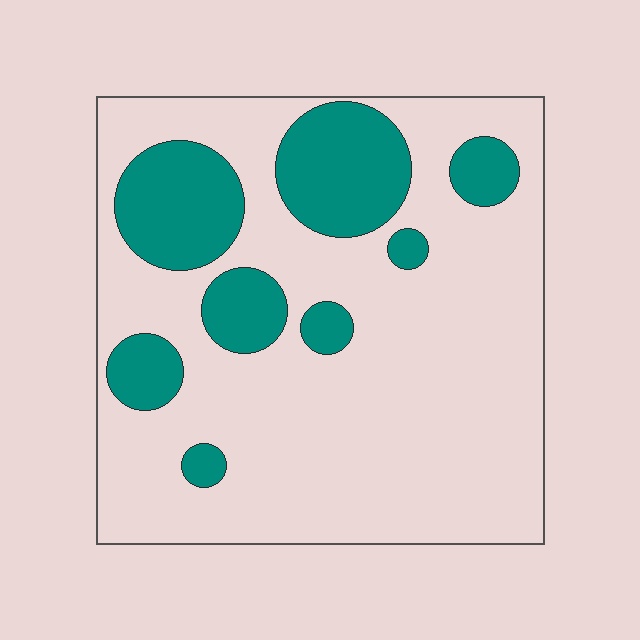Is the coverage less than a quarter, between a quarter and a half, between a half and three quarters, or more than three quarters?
Less than a quarter.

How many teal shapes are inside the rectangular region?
8.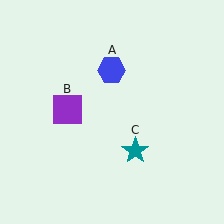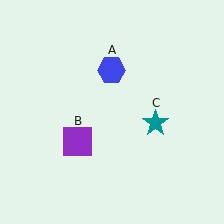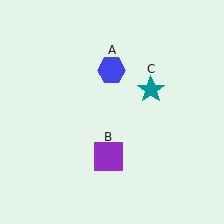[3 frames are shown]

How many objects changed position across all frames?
2 objects changed position: purple square (object B), teal star (object C).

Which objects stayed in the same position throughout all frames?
Blue hexagon (object A) remained stationary.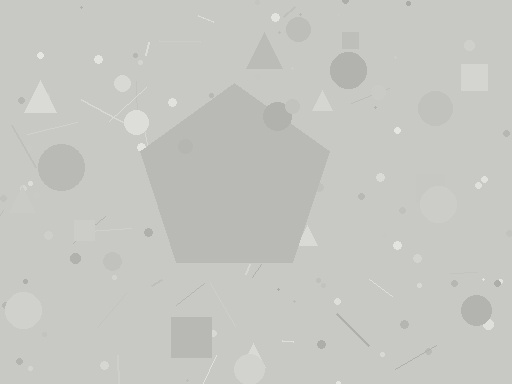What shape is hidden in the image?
A pentagon is hidden in the image.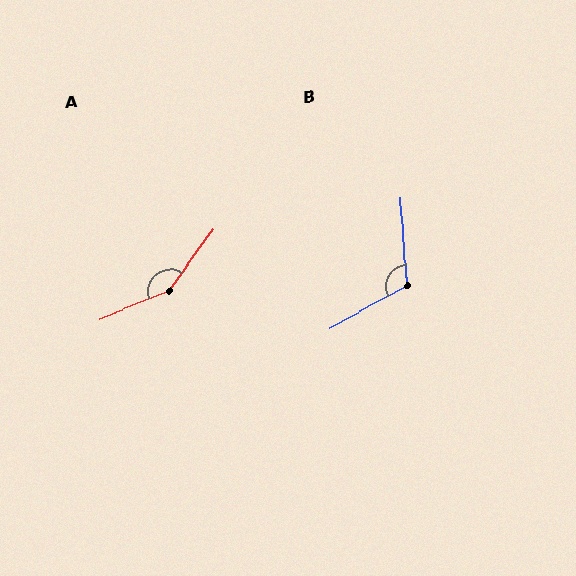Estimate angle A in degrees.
Approximately 148 degrees.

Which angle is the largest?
A, at approximately 148 degrees.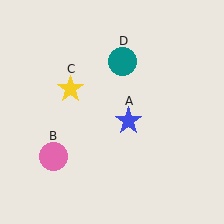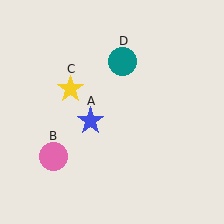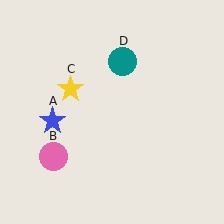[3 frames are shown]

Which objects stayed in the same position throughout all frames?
Pink circle (object B) and yellow star (object C) and teal circle (object D) remained stationary.